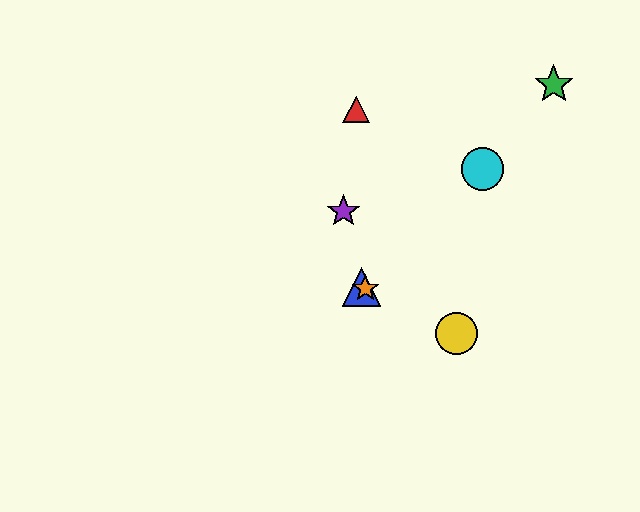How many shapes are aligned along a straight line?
3 shapes (the blue triangle, the yellow circle, the orange star) are aligned along a straight line.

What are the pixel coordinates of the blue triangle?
The blue triangle is at (362, 287).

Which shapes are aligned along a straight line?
The blue triangle, the yellow circle, the orange star are aligned along a straight line.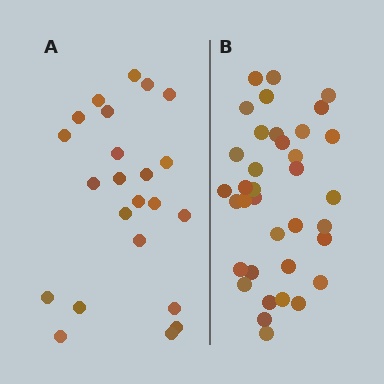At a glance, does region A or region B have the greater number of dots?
Region B (the right region) has more dots.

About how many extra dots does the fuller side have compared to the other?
Region B has approximately 15 more dots than region A.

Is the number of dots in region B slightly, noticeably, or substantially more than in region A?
Region B has substantially more. The ratio is roughly 1.6 to 1.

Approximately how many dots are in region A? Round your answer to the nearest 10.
About 20 dots. (The exact count is 23, which rounds to 20.)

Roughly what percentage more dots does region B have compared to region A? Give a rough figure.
About 55% more.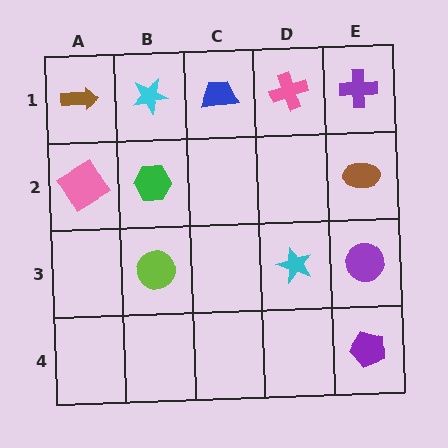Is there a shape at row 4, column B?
No, that cell is empty.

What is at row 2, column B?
A green hexagon.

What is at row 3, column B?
A lime circle.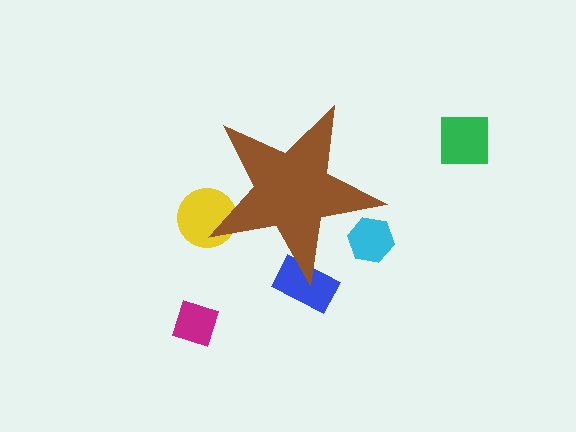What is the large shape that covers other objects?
A brown star.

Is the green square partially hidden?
No, the green square is fully visible.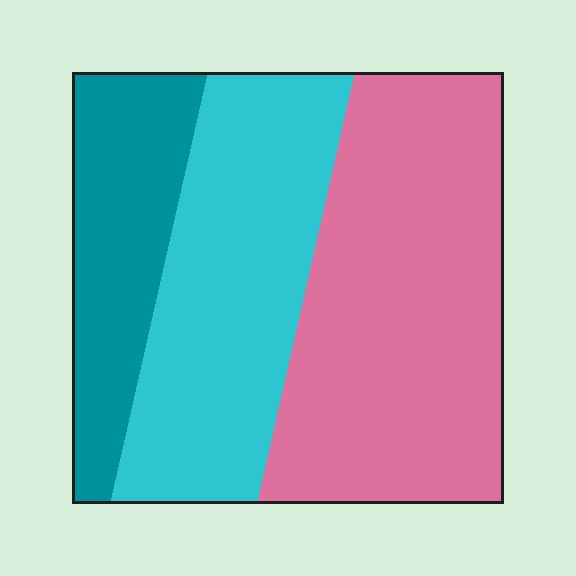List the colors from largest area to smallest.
From largest to smallest: pink, cyan, teal.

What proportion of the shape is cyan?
Cyan covers roughly 35% of the shape.